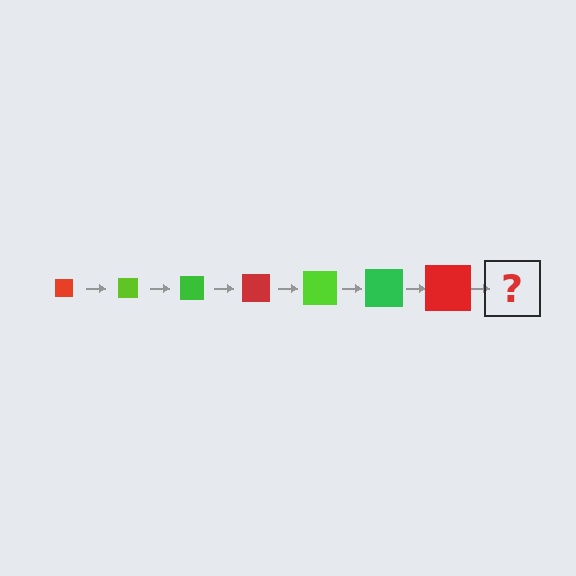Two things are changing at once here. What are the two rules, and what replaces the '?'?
The two rules are that the square grows larger each step and the color cycles through red, lime, and green. The '?' should be a lime square, larger than the previous one.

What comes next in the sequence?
The next element should be a lime square, larger than the previous one.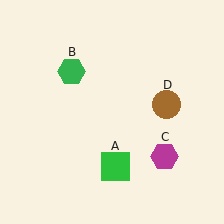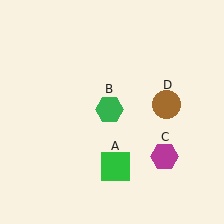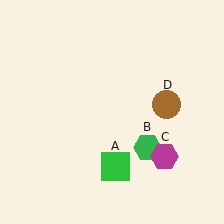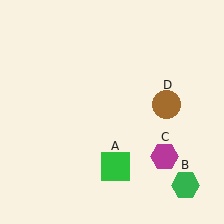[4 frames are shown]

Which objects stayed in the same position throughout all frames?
Green square (object A) and magenta hexagon (object C) and brown circle (object D) remained stationary.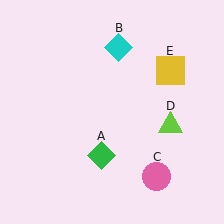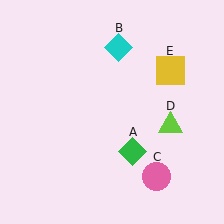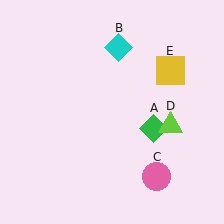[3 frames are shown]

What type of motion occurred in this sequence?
The green diamond (object A) rotated counterclockwise around the center of the scene.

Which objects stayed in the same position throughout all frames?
Cyan diamond (object B) and pink circle (object C) and lime triangle (object D) and yellow square (object E) remained stationary.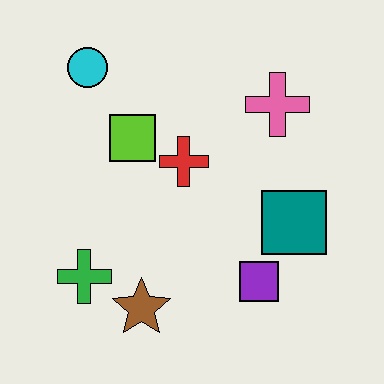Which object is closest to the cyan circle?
The lime square is closest to the cyan circle.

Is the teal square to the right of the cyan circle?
Yes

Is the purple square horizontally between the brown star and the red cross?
No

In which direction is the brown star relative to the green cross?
The brown star is to the right of the green cross.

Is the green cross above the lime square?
No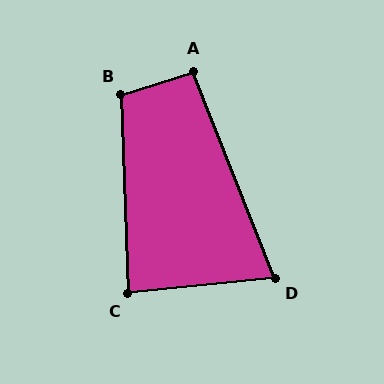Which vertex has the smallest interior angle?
D, at approximately 74 degrees.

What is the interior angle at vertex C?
Approximately 86 degrees (approximately right).